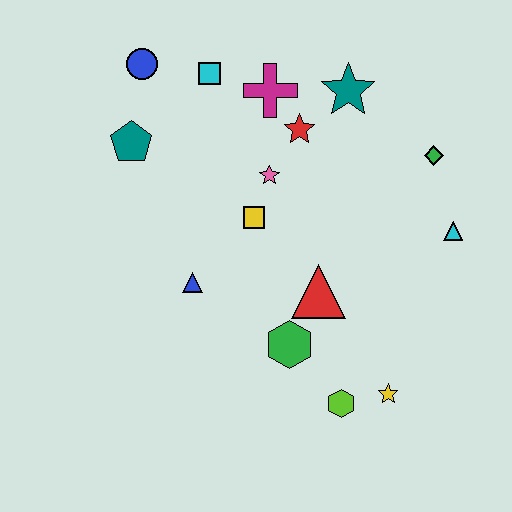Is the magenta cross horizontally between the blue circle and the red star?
Yes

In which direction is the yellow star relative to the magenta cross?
The yellow star is below the magenta cross.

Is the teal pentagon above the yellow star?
Yes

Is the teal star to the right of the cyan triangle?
No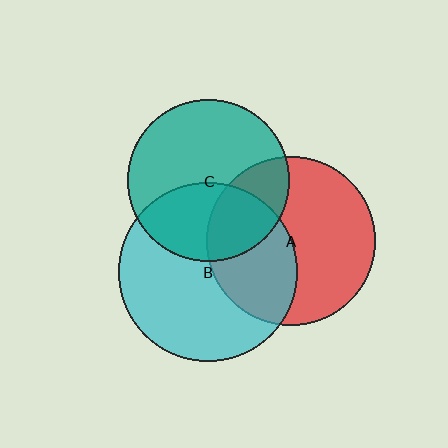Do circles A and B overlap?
Yes.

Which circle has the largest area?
Circle B (cyan).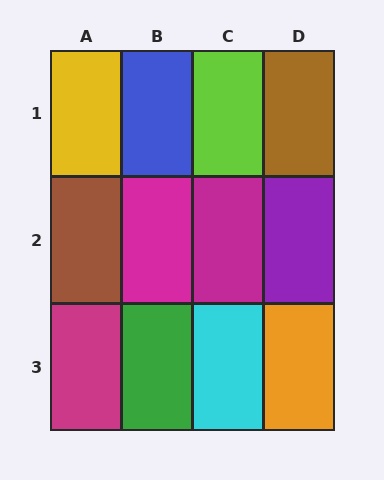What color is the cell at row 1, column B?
Blue.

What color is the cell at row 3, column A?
Magenta.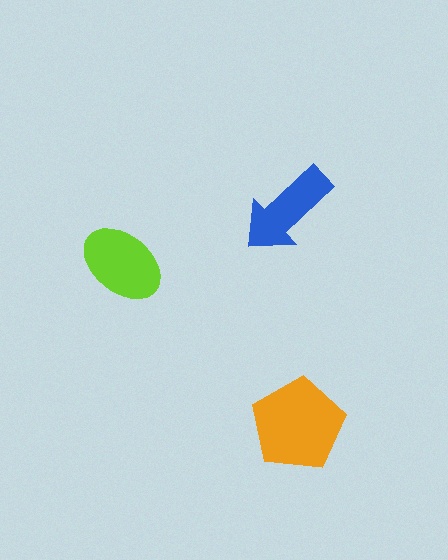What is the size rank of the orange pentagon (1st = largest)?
1st.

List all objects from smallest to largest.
The blue arrow, the lime ellipse, the orange pentagon.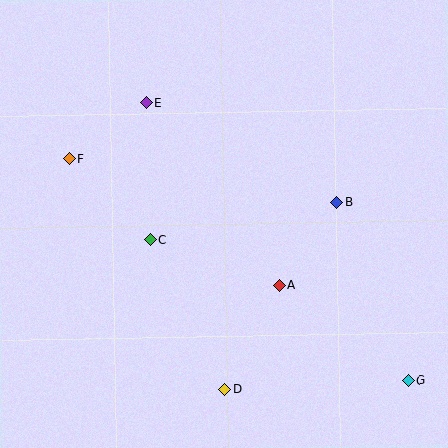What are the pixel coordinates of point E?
Point E is at (146, 103).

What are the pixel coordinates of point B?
Point B is at (337, 202).